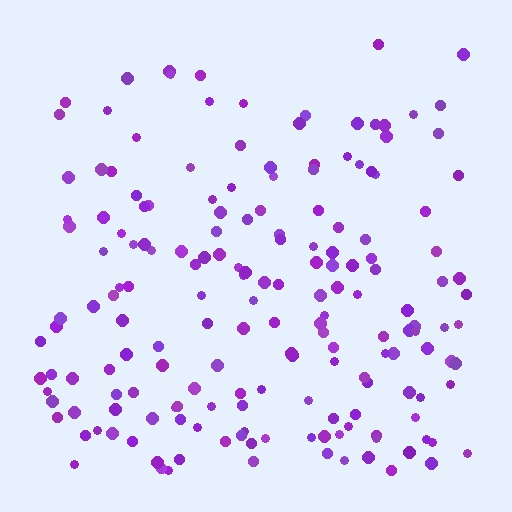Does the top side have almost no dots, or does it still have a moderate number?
Still a moderate number, just noticeably fewer than the bottom.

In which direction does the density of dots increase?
From top to bottom, with the bottom side densest.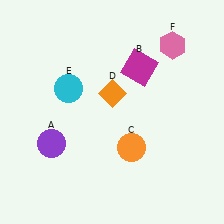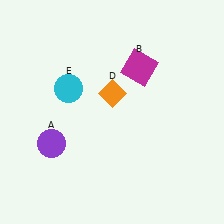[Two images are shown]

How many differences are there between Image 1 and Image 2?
There are 2 differences between the two images.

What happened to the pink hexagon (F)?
The pink hexagon (F) was removed in Image 2. It was in the top-right area of Image 1.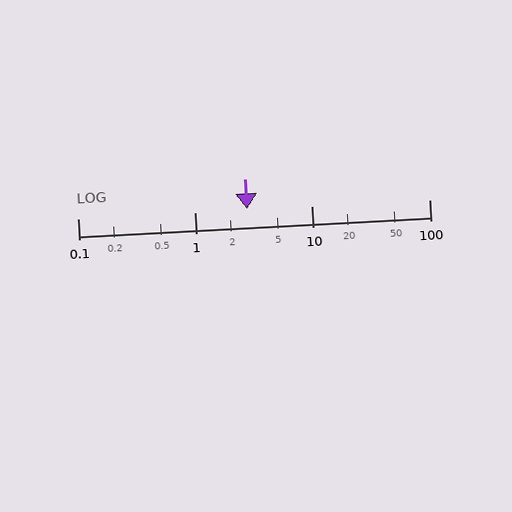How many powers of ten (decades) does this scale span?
The scale spans 3 decades, from 0.1 to 100.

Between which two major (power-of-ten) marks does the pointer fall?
The pointer is between 1 and 10.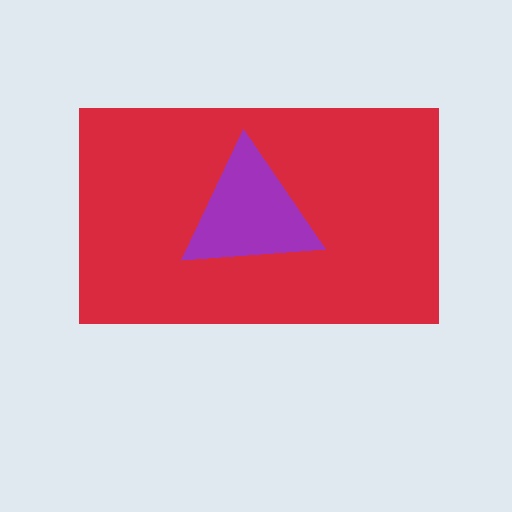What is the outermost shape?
The red rectangle.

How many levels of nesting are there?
2.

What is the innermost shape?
The purple triangle.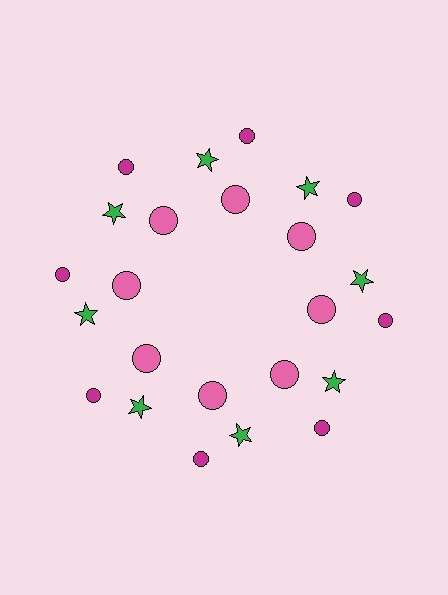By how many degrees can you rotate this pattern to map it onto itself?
The pattern maps onto itself every 45 degrees of rotation.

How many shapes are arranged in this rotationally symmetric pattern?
There are 24 shapes, arranged in 8 groups of 3.